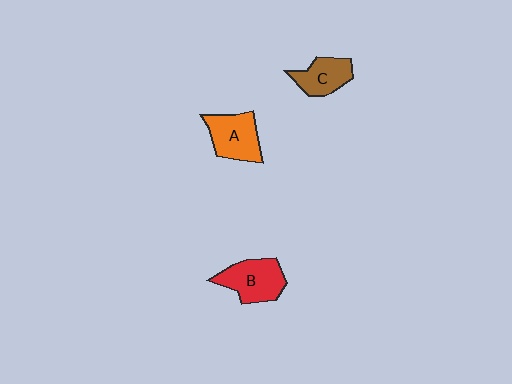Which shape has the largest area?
Shape B (red).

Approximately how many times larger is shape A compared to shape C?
Approximately 1.3 times.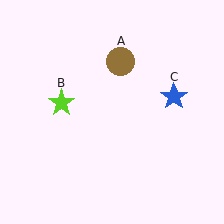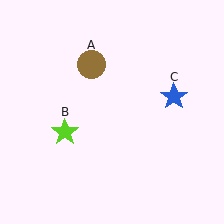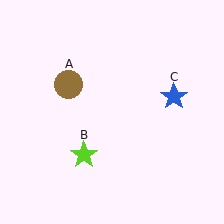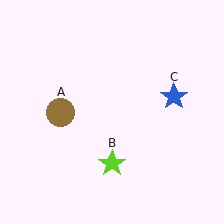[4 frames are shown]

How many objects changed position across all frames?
2 objects changed position: brown circle (object A), lime star (object B).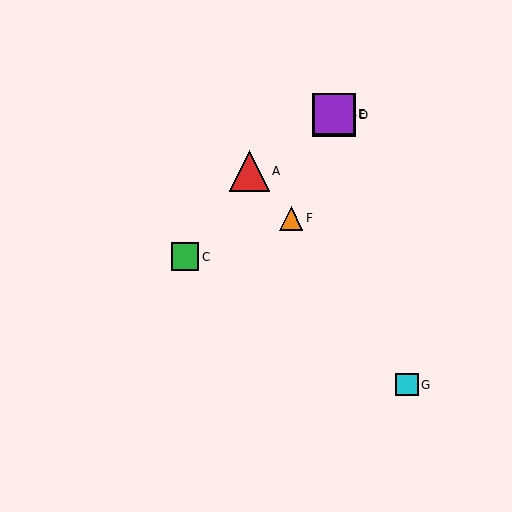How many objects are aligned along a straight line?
4 objects (B, D, E, F) are aligned along a straight line.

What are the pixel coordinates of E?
Object E is at (334, 114).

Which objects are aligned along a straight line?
Objects B, D, E, F are aligned along a straight line.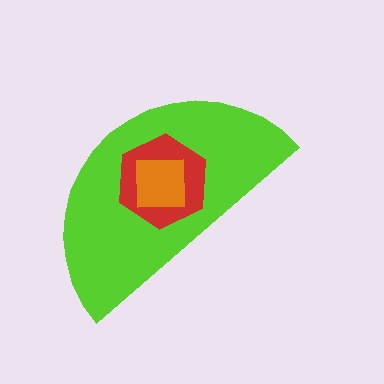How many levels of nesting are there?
3.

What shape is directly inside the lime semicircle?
The red hexagon.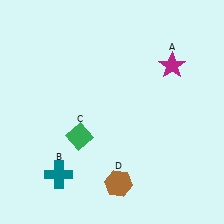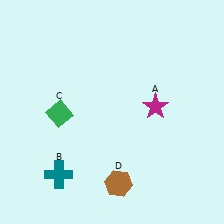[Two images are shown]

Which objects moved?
The objects that moved are: the magenta star (A), the green diamond (C).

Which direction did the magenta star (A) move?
The magenta star (A) moved down.